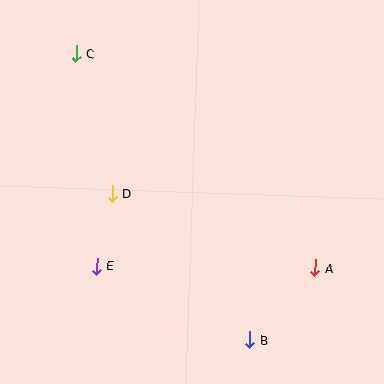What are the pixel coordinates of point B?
Point B is at (249, 340).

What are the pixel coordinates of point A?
Point A is at (315, 268).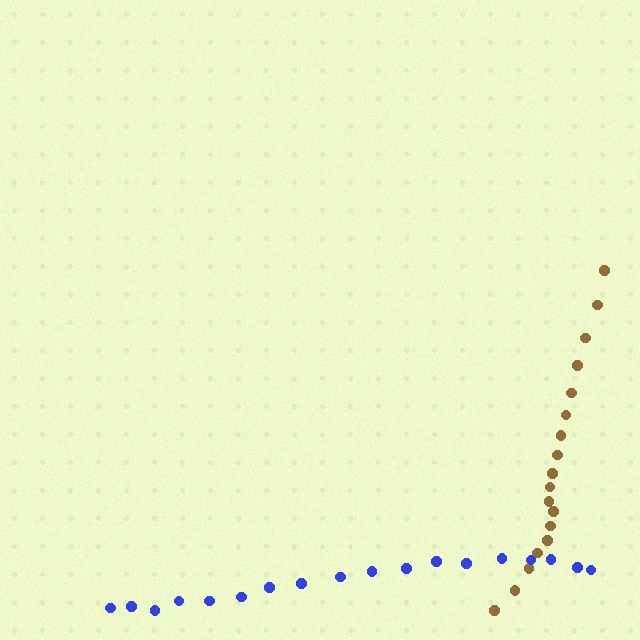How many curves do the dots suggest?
There are 2 distinct paths.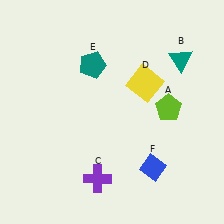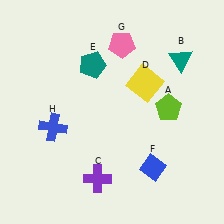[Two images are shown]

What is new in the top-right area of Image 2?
A pink pentagon (G) was added in the top-right area of Image 2.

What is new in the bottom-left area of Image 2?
A blue cross (H) was added in the bottom-left area of Image 2.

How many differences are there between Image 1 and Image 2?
There are 2 differences between the two images.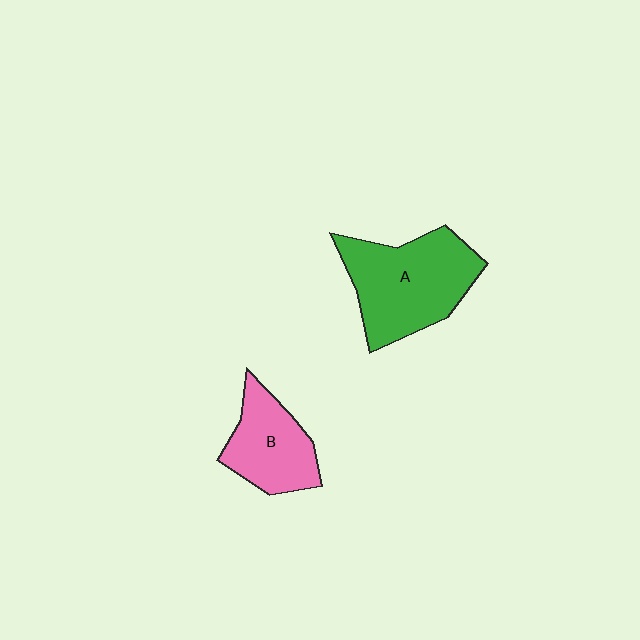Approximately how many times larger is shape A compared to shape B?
Approximately 1.6 times.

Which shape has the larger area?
Shape A (green).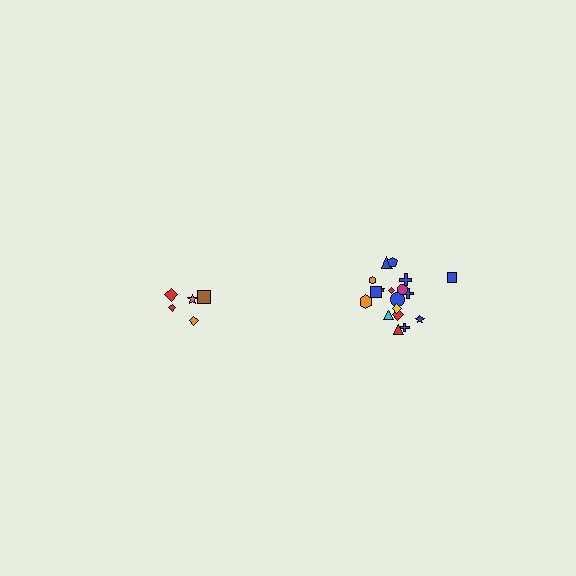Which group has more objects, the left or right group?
The right group.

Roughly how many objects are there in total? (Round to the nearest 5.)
Roughly 25 objects in total.